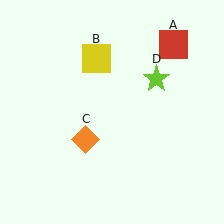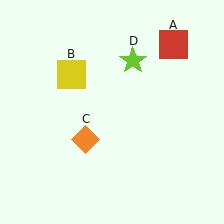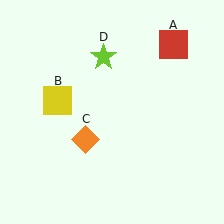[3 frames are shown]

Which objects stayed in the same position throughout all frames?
Red square (object A) and orange diamond (object C) remained stationary.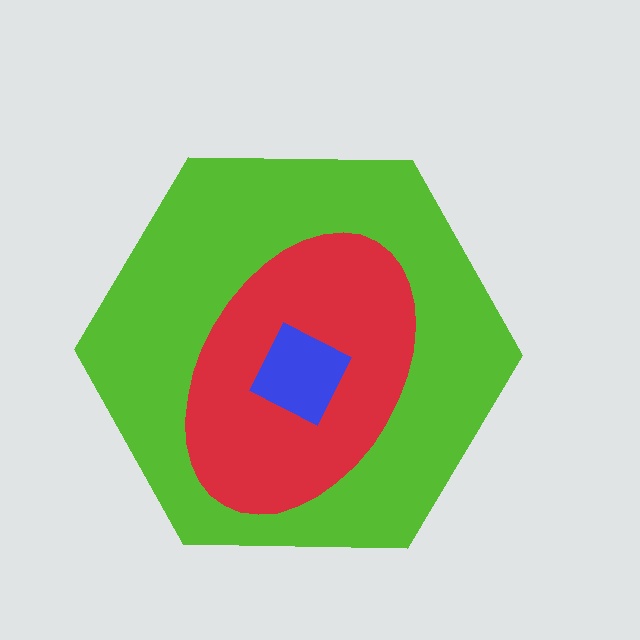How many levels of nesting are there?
3.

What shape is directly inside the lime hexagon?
The red ellipse.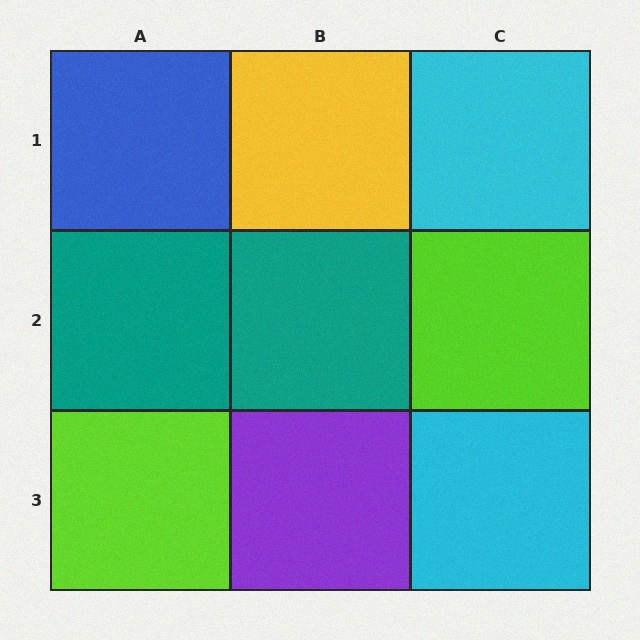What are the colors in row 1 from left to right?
Blue, yellow, cyan.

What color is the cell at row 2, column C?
Lime.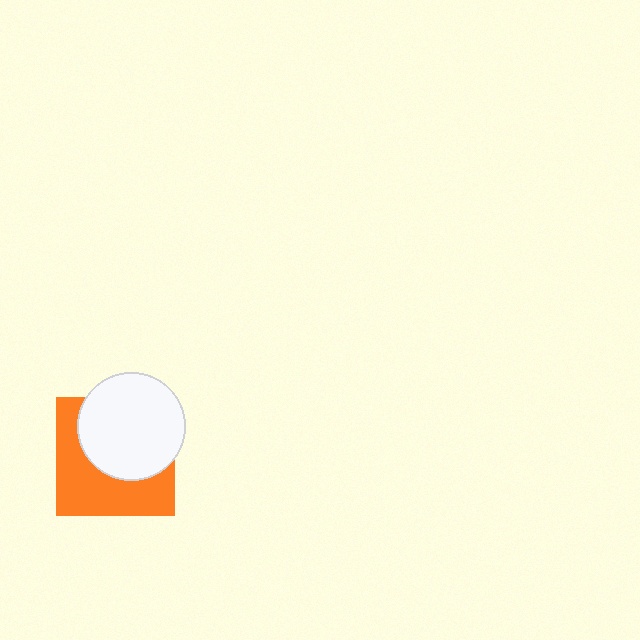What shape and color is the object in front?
The object in front is a white circle.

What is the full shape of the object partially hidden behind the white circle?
The partially hidden object is an orange square.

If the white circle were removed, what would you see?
You would see the complete orange square.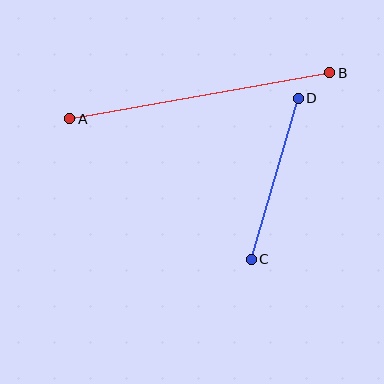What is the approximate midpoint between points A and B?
The midpoint is at approximately (200, 96) pixels.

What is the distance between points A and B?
The distance is approximately 264 pixels.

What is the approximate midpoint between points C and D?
The midpoint is at approximately (275, 179) pixels.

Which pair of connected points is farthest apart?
Points A and B are farthest apart.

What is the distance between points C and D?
The distance is approximately 167 pixels.